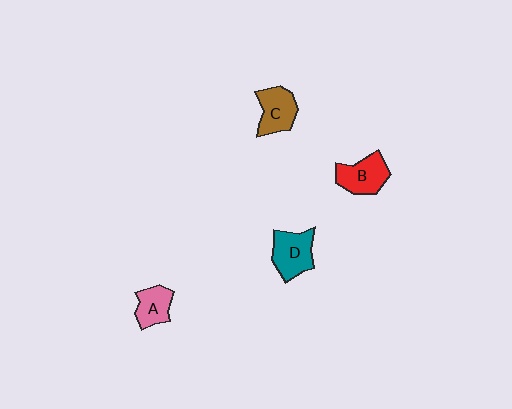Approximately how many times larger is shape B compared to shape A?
Approximately 1.3 times.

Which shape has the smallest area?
Shape A (pink).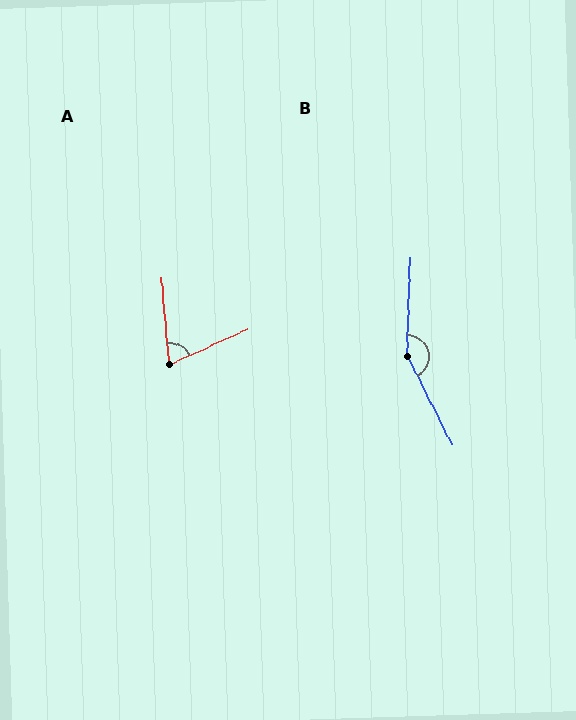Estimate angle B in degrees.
Approximately 151 degrees.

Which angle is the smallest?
A, at approximately 71 degrees.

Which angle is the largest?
B, at approximately 151 degrees.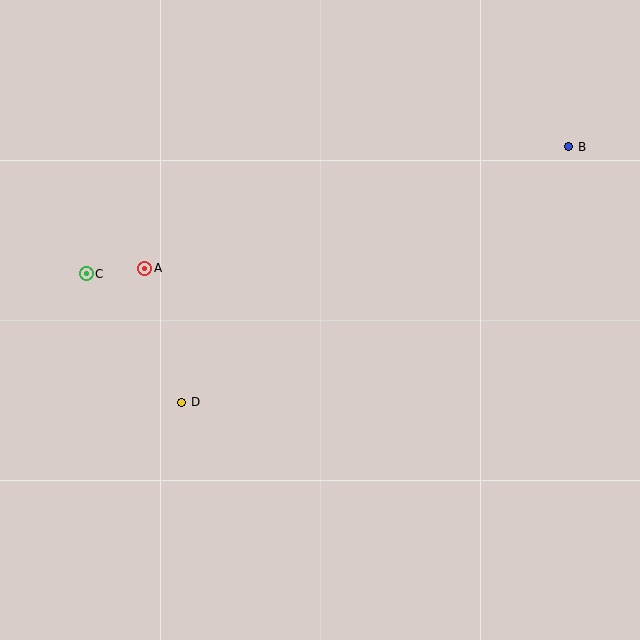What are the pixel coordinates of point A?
Point A is at (145, 268).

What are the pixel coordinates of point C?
Point C is at (86, 274).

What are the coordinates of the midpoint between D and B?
The midpoint between D and B is at (375, 274).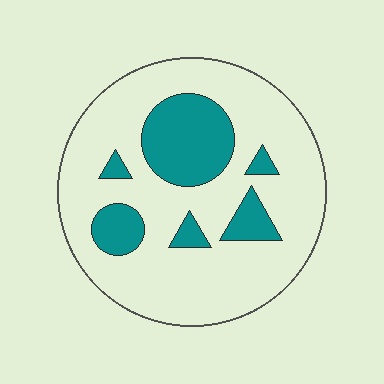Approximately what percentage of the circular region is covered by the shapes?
Approximately 25%.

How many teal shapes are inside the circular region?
6.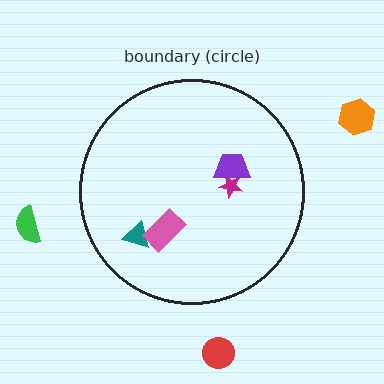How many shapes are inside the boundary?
4 inside, 3 outside.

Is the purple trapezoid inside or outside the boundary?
Inside.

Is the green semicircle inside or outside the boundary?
Outside.